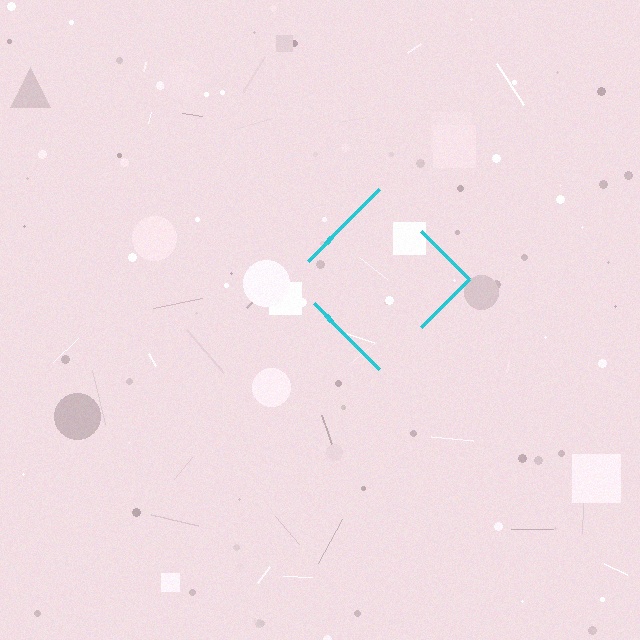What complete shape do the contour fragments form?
The contour fragments form a diamond.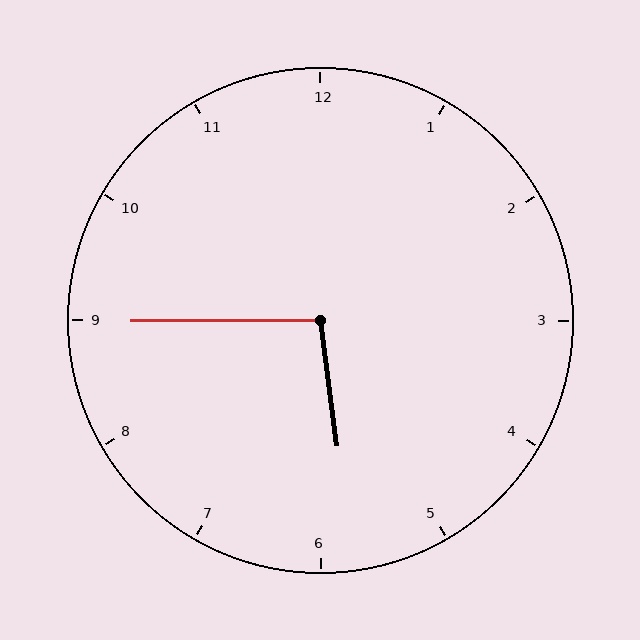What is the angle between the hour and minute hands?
Approximately 98 degrees.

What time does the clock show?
5:45.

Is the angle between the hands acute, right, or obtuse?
It is obtuse.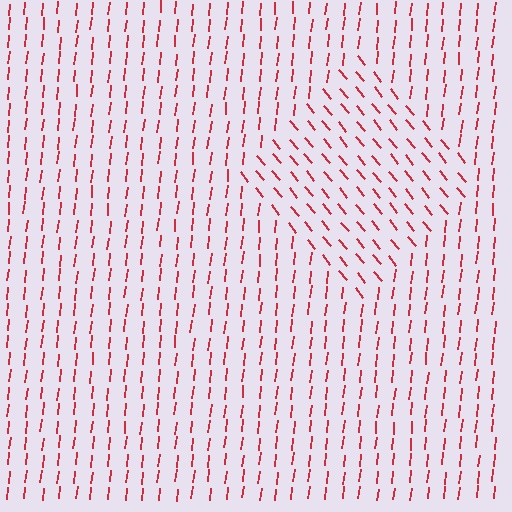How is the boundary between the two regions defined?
The boundary is defined purely by a change in line orientation (approximately 45 degrees difference). All lines are the same color and thickness.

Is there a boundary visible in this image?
Yes, there is a texture boundary formed by a change in line orientation.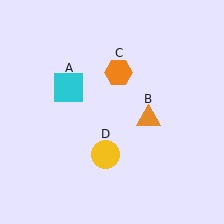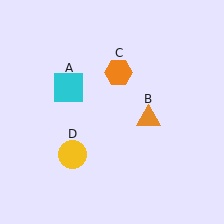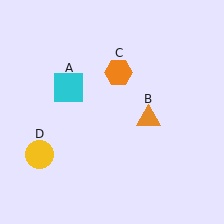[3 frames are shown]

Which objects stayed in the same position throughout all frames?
Cyan square (object A) and orange triangle (object B) and orange hexagon (object C) remained stationary.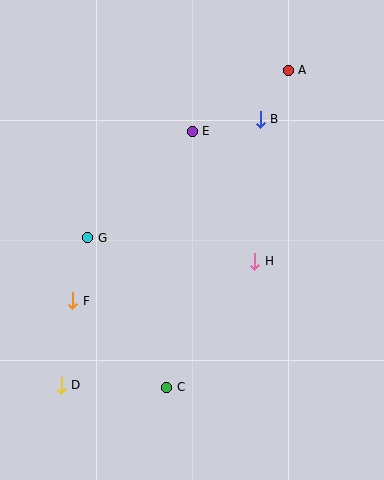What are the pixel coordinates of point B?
Point B is at (260, 119).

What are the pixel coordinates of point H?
Point H is at (255, 261).